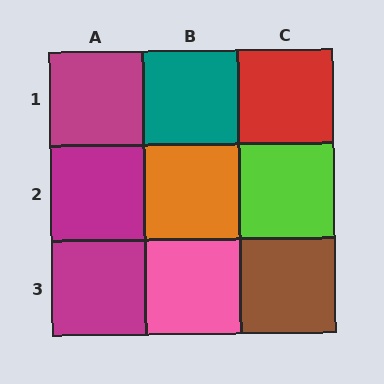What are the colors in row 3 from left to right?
Magenta, pink, brown.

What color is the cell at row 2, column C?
Lime.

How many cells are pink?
1 cell is pink.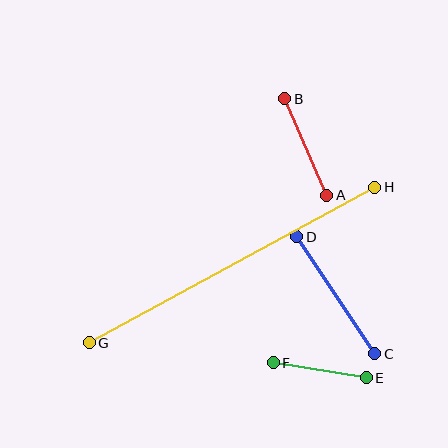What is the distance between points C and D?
The distance is approximately 141 pixels.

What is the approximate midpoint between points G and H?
The midpoint is at approximately (232, 265) pixels.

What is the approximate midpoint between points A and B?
The midpoint is at approximately (306, 147) pixels.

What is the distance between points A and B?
The distance is approximately 105 pixels.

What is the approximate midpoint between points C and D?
The midpoint is at approximately (336, 295) pixels.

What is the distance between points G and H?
The distance is approximately 325 pixels.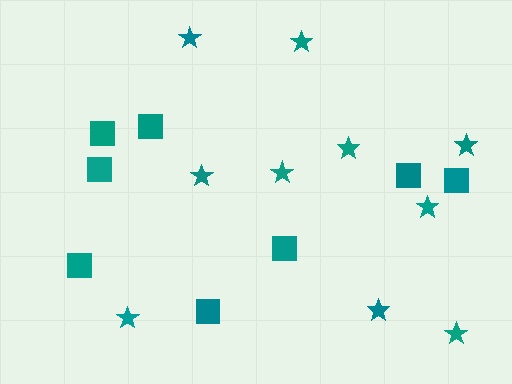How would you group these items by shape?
There are 2 groups: one group of squares (8) and one group of stars (10).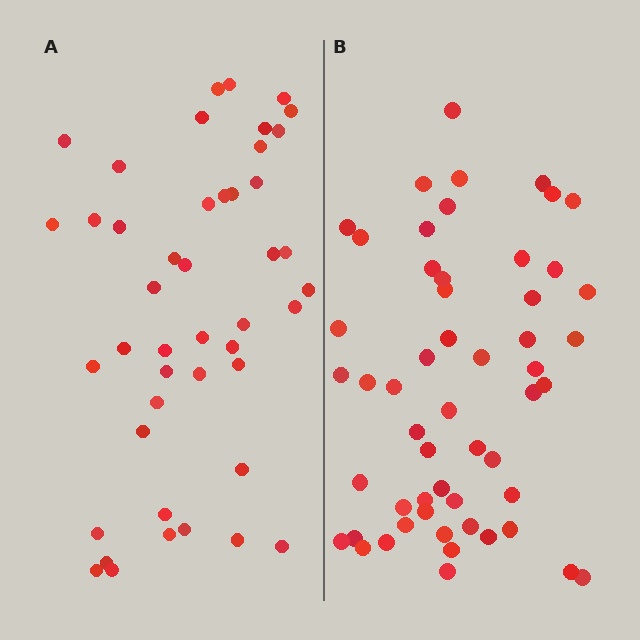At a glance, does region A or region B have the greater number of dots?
Region B (the right region) has more dots.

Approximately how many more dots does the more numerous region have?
Region B has roughly 8 or so more dots than region A.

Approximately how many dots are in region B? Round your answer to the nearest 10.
About 50 dots. (The exact count is 54, which rounds to 50.)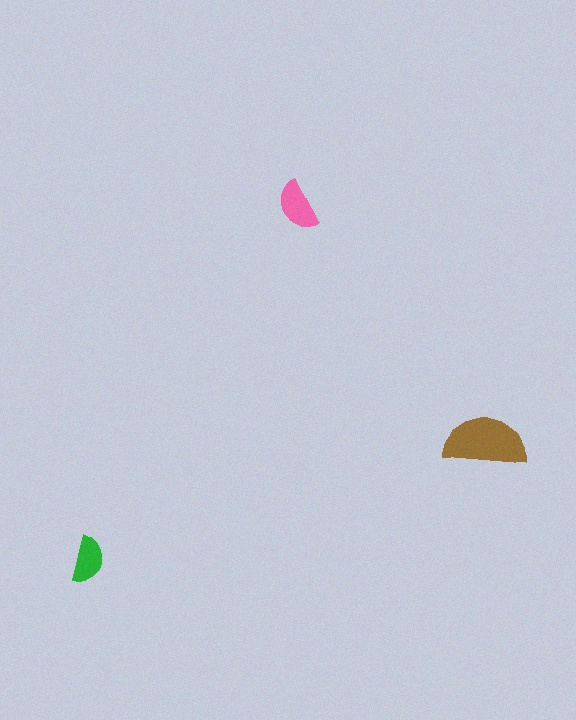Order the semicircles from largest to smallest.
the brown one, the pink one, the green one.